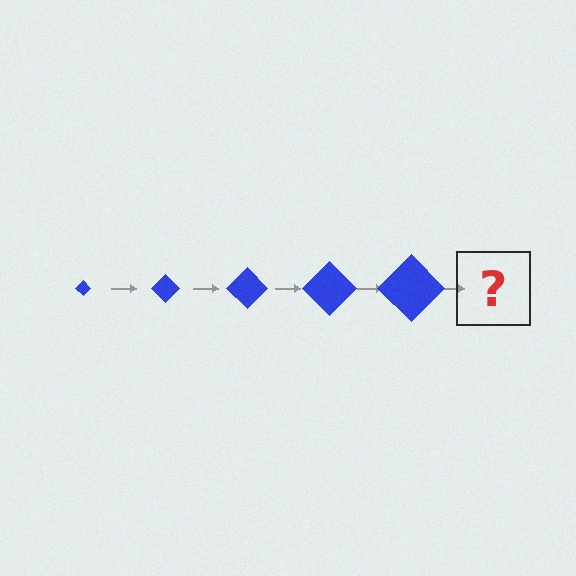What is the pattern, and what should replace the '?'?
The pattern is that the diamond gets progressively larger each step. The '?' should be a blue diamond, larger than the previous one.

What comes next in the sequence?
The next element should be a blue diamond, larger than the previous one.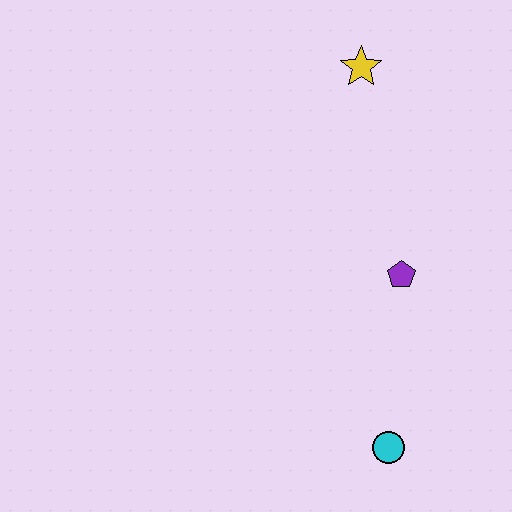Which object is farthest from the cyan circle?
The yellow star is farthest from the cyan circle.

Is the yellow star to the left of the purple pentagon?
Yes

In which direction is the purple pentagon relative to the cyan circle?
The purple pentagon is above the cyan circle.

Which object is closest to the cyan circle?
The purple pentagon is closest to the cyan circle.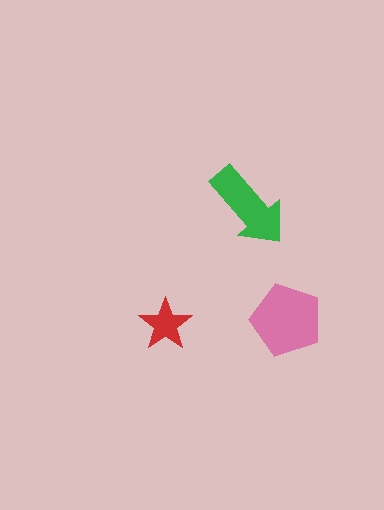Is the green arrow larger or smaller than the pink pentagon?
Smaller.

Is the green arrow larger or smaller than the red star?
Larger.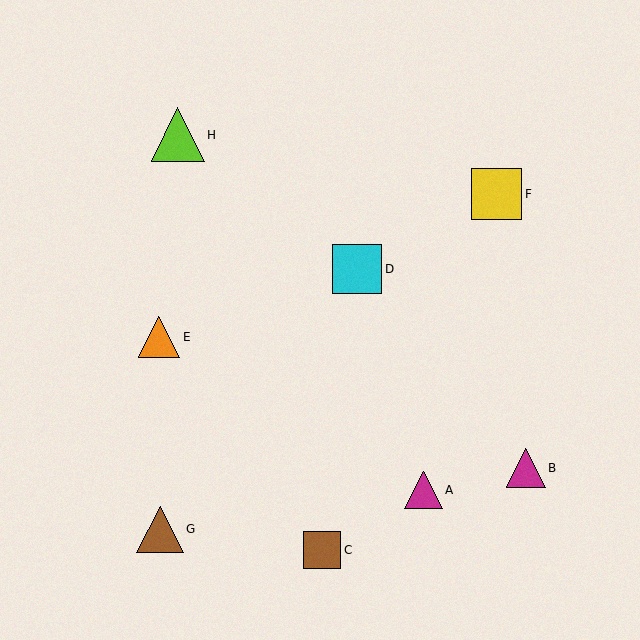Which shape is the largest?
The lime triangle (labeled H) is the largest.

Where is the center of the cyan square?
The center of the cyan square is at (357, 269).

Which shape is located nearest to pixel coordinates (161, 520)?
The brown triangle (labeled G) at (160, 529) is nearest to that location.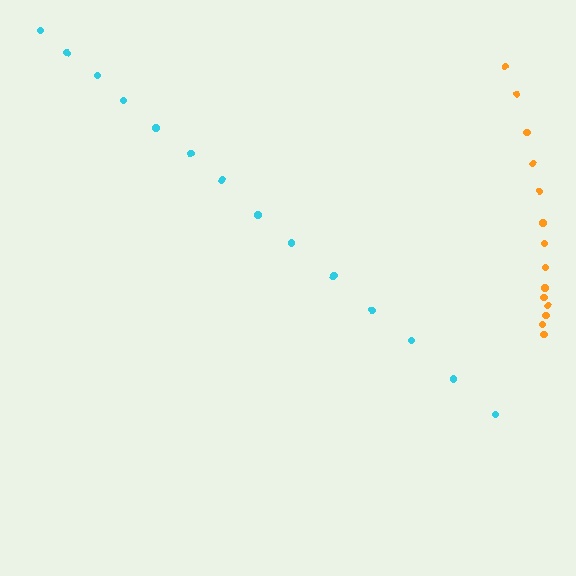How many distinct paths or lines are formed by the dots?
There are 2 distinct paths.